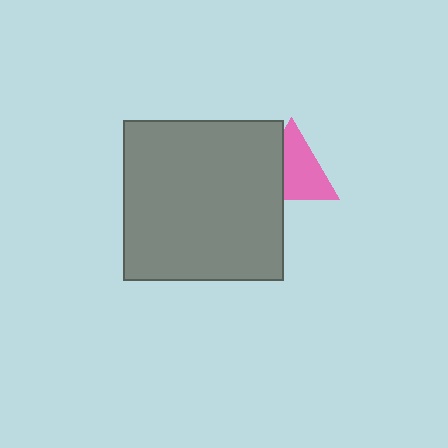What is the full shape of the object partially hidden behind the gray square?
The partially hidden object is a pink triangle.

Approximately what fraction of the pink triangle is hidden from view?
Roughly 34% of the pink triangle is hidden behind the gray square.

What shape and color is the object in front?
The object in front is a gray square.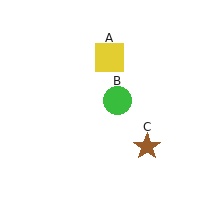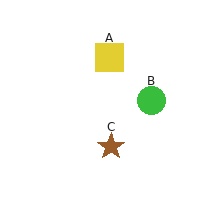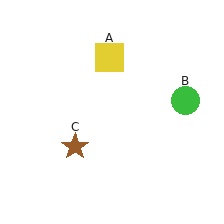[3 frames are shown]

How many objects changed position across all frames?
2 objects changed position: green circle (object B), brown star (object C).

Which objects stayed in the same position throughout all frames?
Yellow square (object A) remained stationary.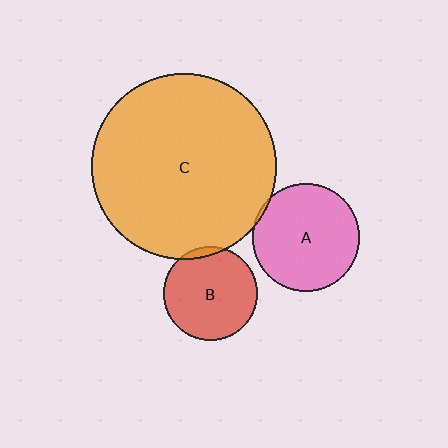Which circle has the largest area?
Circle C (orange).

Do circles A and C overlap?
Yes.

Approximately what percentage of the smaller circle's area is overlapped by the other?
Approximately 5%.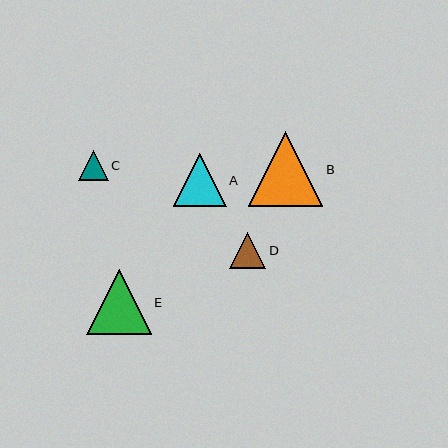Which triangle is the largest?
Triangle B is the largest with a size of approximately 74 pixels.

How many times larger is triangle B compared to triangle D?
Triangle B is approximately 2.0 times the size of triangle D.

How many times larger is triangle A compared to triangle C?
Triangle A is approximately 1.8 times the size of triangle C.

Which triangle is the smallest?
Triangle C is the smallest with a size of approximately 30 pixels.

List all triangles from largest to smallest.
From largest to smallest: B, E, A, D, C.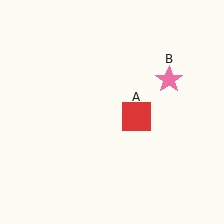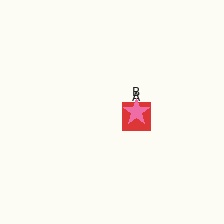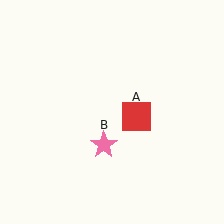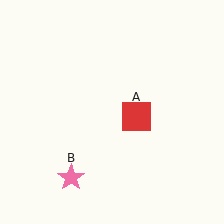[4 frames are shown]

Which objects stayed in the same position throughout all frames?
Red square (object A) remained stationary.